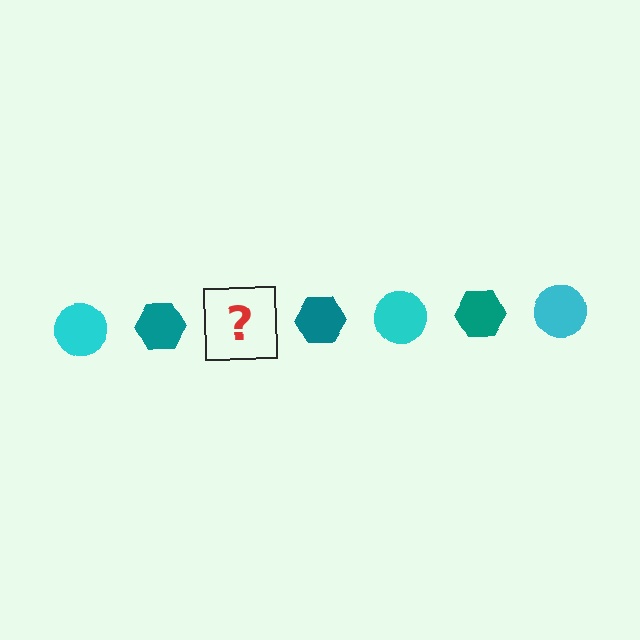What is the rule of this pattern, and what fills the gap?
The rule is that the pattern alternates between cyan circle and teal hexagon. The gap should be filled with a cyan circle.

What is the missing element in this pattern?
The missing element is a cyan circle.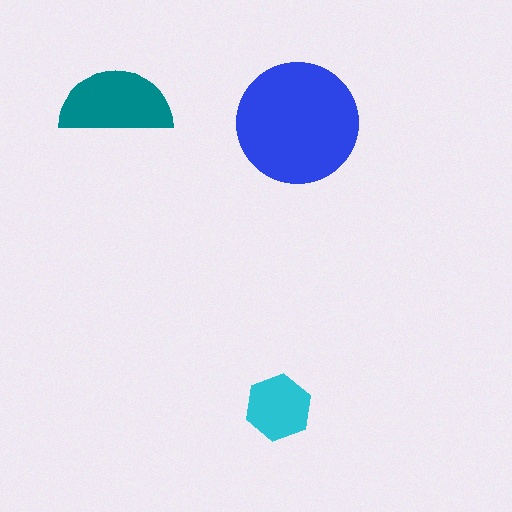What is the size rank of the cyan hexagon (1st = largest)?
3rd.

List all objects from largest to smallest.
The blue circle, the teal semicircle, the cyan hexagon.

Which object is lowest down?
The cyan hexagon is bottommost.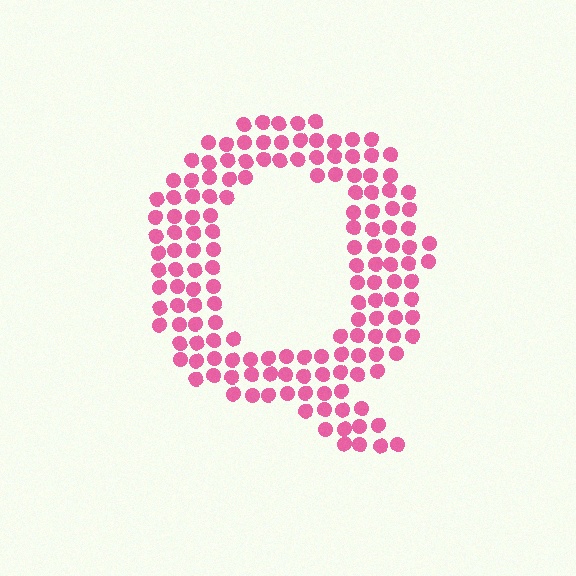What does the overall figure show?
The overall figure shows the letter Q.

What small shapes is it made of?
It is made of small circles.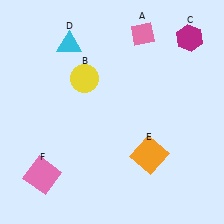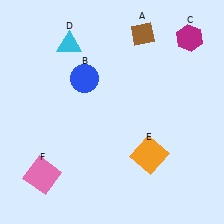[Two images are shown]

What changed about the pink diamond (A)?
In Image 1, A is pink. In Image 2, it changed to brown.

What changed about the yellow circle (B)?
In Image 1, B is yellow. In Image 2, it changed to blue.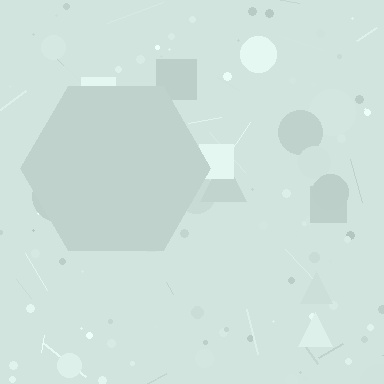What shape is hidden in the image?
A hexagon is hidden in the image.